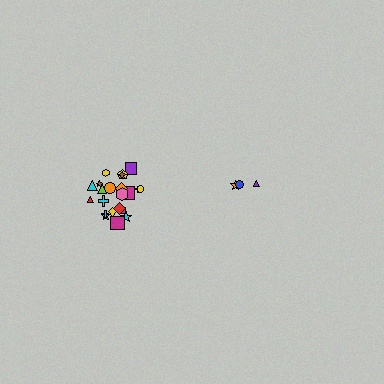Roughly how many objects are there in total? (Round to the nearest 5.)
Roughly 25 objects in total.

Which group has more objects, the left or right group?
The left group.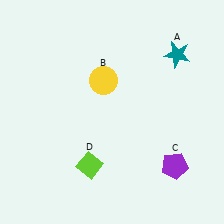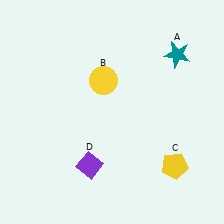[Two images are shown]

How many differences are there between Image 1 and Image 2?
There are 2 differences between the two images.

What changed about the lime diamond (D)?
In Image 1, D is lime. In Image 2, it changed to purple.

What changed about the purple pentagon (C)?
In Image 1, C is purple. In Image 2, it changed to yellow.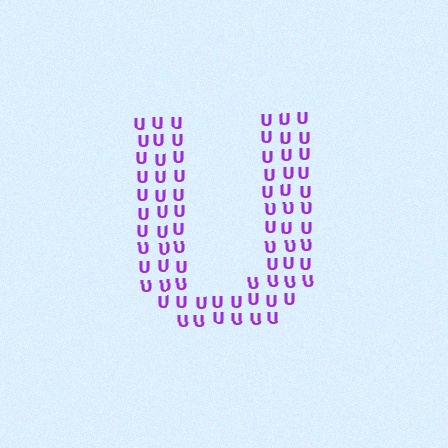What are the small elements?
The small elements are letter U's.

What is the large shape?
The large shape is the letter U.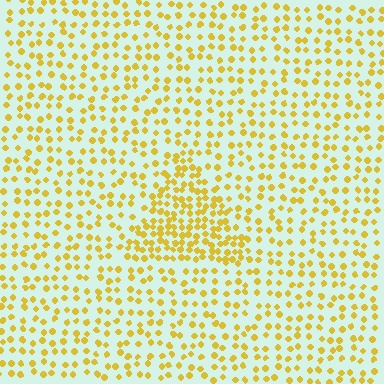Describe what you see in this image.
The image contains small yellow elements arranged at two different densities. A triangle-shaped region is visible where the elements are more densely packed than the surrounding area.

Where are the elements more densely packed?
The elements are more densely packed inside the triangle boundary.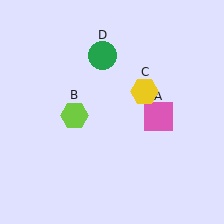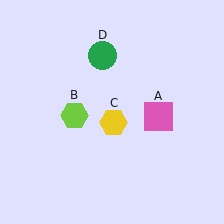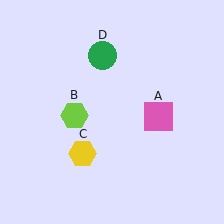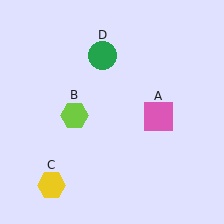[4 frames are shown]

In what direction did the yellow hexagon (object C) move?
The yellow hexagon (object C) moved down and to the left.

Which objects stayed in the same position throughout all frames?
Pink square (object A) and lime hexagon (object B) and green circle (object D) remained stationary.